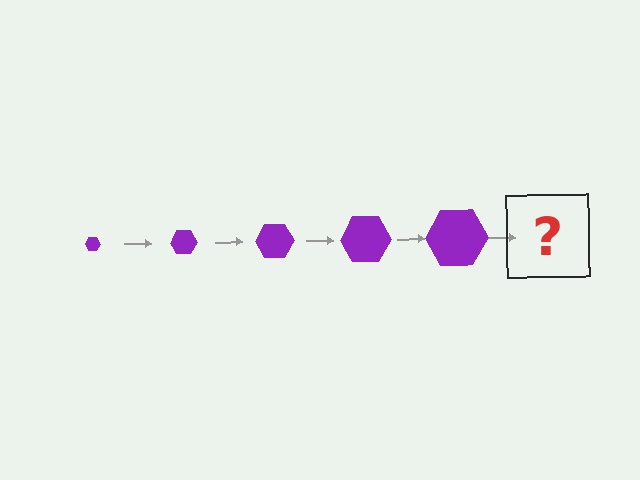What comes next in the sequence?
The next element should be a purple hexagon, larger than the previous one.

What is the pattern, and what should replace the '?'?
The pattern is that the hexagon gets progressively larger each step. The '?' should be a purple hexagon, larger than the previous one.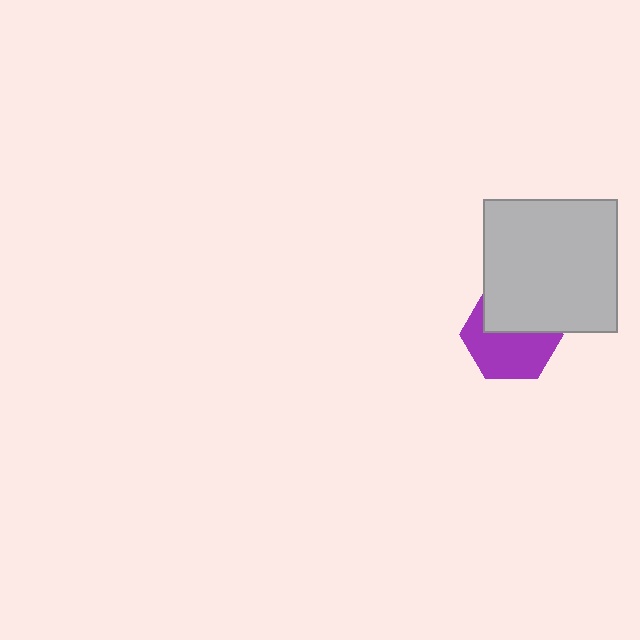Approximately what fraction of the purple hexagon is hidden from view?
Roughly 42% of the purple hexagon is hidden behind the light gray square.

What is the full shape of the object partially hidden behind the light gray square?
The partially hidden object is a purple hexagon.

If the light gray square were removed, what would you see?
You would see the complete purple hexagon.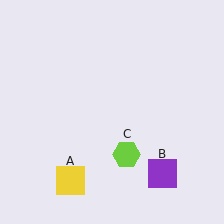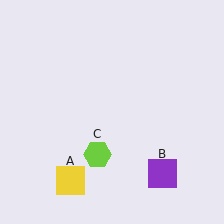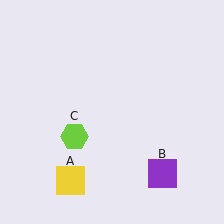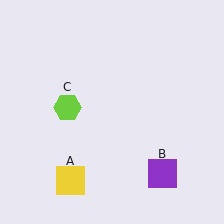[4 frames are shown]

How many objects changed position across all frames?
1 object changed position: lime hexagon (object C).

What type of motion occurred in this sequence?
The lime hexagon (object C) rotated clockwise around the center of the scene.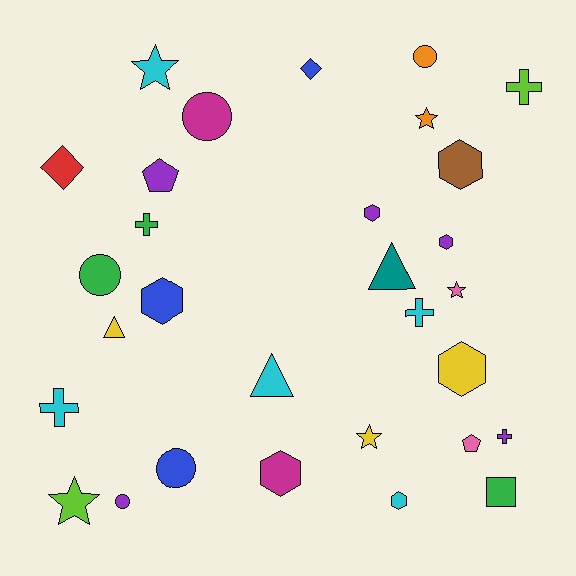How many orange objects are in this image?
There are 2 orange objects.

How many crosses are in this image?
There are 5 crosses.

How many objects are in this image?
There are 30 objects.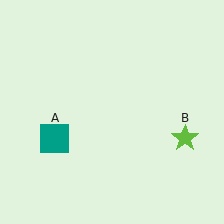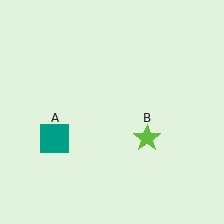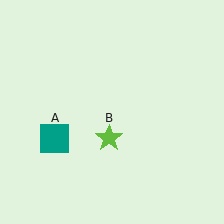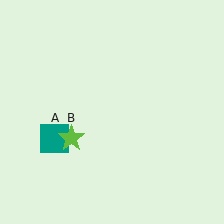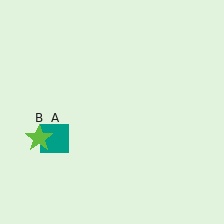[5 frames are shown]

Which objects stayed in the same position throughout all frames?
Teal square (object A) remained stationary.